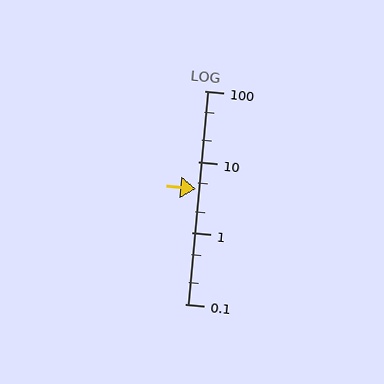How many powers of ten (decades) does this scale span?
The scale spans 3 decades, from 0.1 to 100.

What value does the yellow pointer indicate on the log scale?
The pointer indicates approximately 4.1.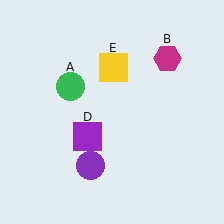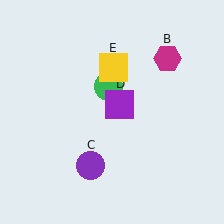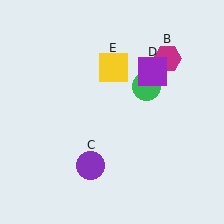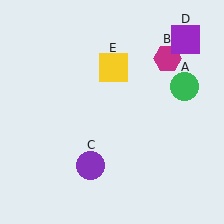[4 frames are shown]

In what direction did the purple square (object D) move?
The purple square (object D) moved up and to the right.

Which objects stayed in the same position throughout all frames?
Magenta hexagon (object B) and purple circle (object C) and yellow square (object E) remained stationary.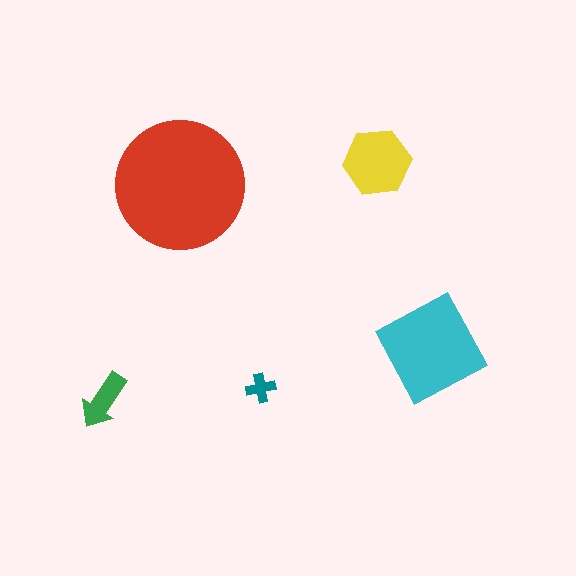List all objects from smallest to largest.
The teal cross, the green arrow, the yellow hexagon, the cyan diamond, the red circle.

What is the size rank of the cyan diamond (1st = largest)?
2nd.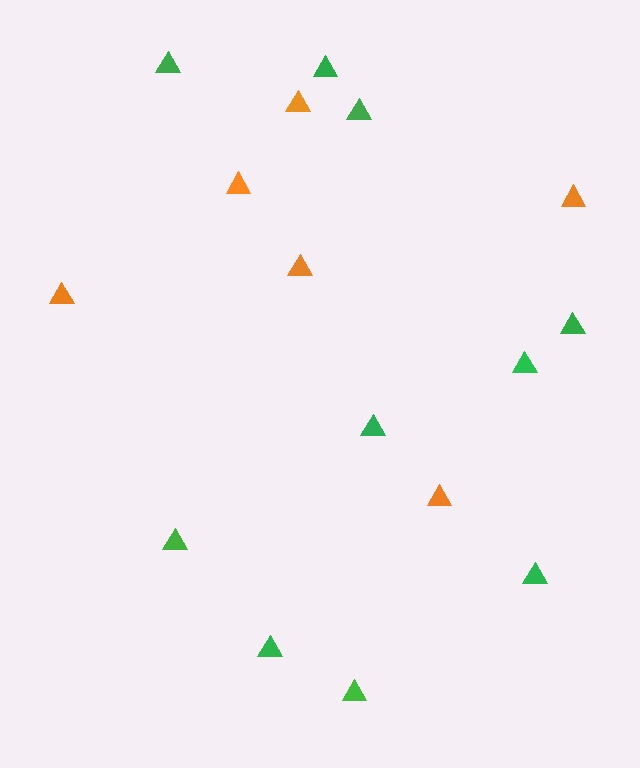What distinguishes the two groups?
There are 2 groups: one group of orange triangles (6) and one group of green triangles (10).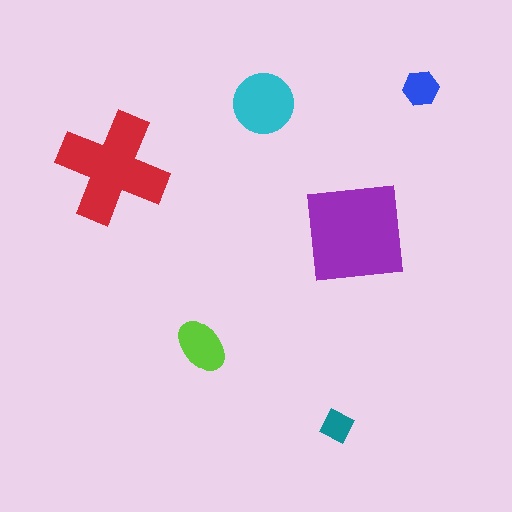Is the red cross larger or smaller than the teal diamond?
Larger.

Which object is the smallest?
The teal diamond.